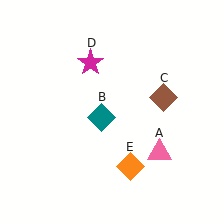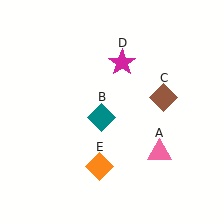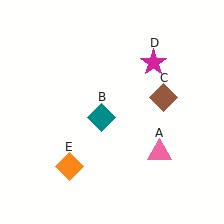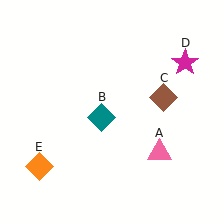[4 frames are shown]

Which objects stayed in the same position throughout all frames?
Pink triangle (object A) and teal diamond (object B) and brown diamond (object C) remained stationary.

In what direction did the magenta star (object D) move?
The magenta star (object D) moved right.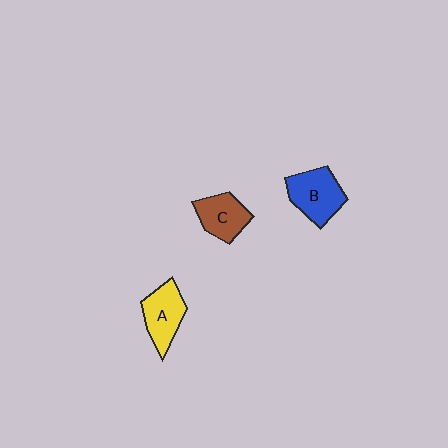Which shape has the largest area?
Shape B (blue).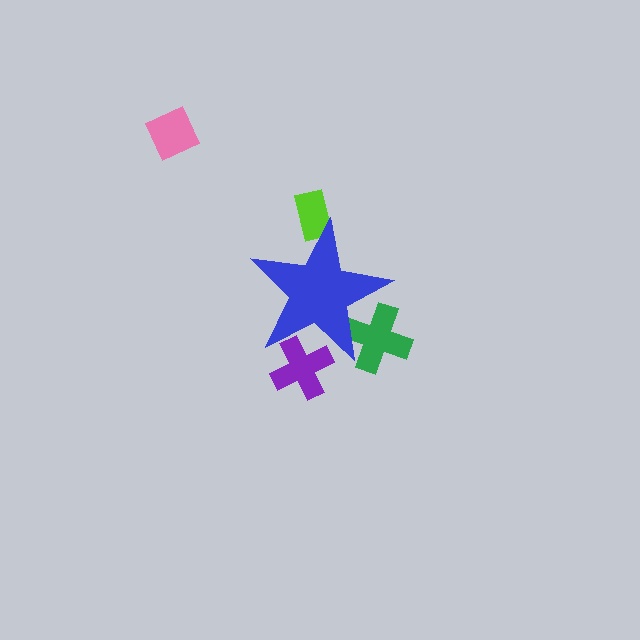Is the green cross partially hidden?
Yes, the green cross is partially hidden behind the blue star.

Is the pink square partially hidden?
No, the pink square is fully visible.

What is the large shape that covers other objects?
A blue star.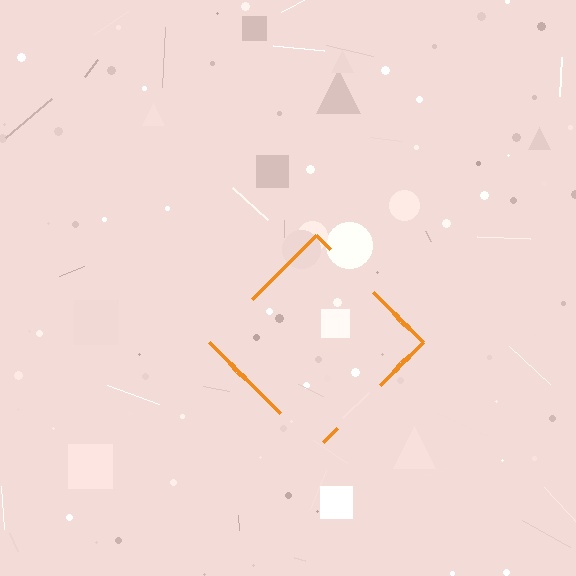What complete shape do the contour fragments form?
The contour fragments form a diamond.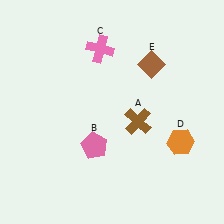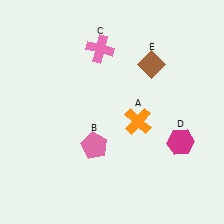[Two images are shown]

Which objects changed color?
A changed from brown to orange. D changed from orange to magenta.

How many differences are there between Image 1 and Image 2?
There are 2 differences between the two images.